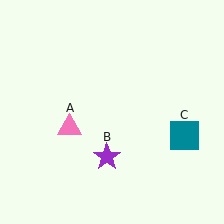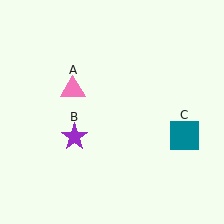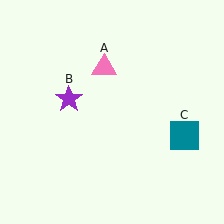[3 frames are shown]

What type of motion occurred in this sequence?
The pink triangle (object A), purple star (object B) rotated clockwise around the center of the scene.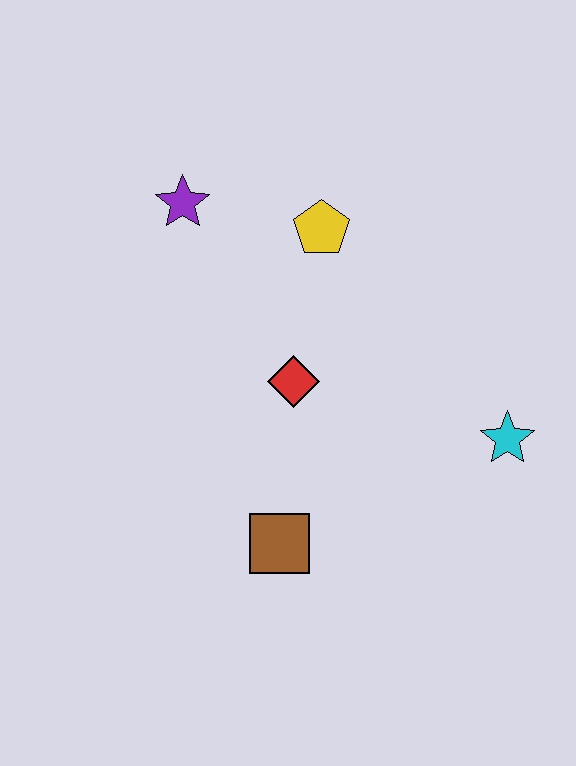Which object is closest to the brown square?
The red diamond is closest to the brown square.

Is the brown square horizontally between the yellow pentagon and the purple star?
Yes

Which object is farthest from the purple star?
The cyan star is farthest from the purple star.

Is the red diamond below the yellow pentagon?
Yes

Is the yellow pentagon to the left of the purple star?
No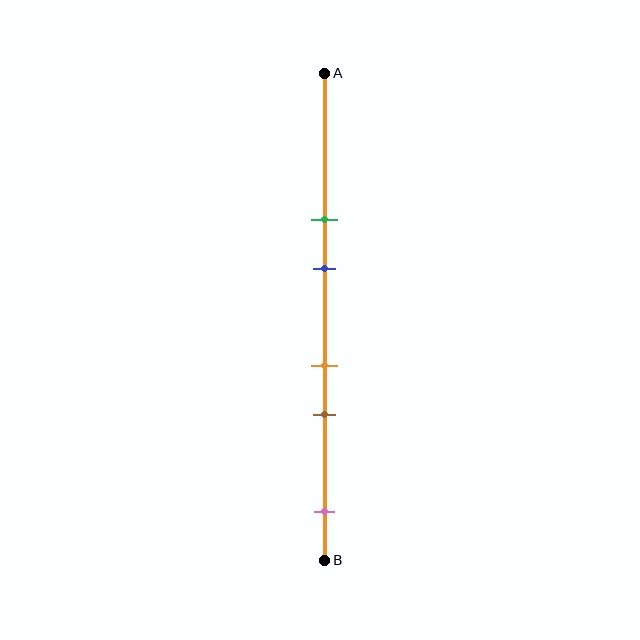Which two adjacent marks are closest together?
The orange and brown marks are the closest adjacent pair.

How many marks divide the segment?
There are 5 marks dividing the segment.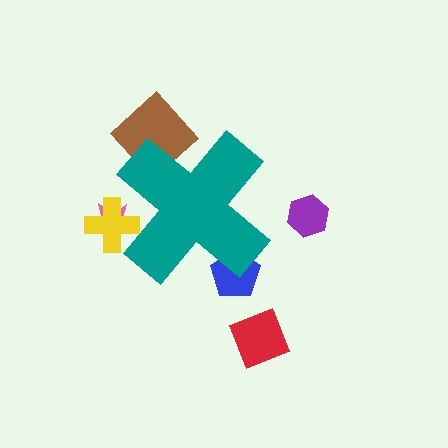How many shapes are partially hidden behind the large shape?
4 shapes are partially hidden.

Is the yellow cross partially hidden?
Yes, the yellow cross is partially hidden behind the teal cross.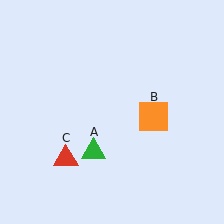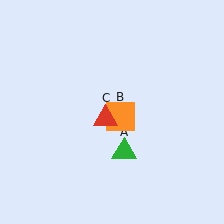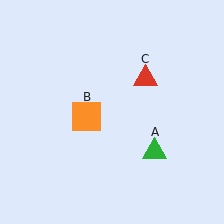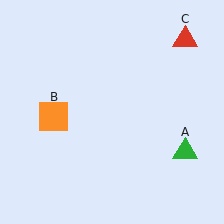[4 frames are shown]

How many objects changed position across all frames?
3 objects changed position: green triangle (object A), orange square (object B), red triangle (object C).